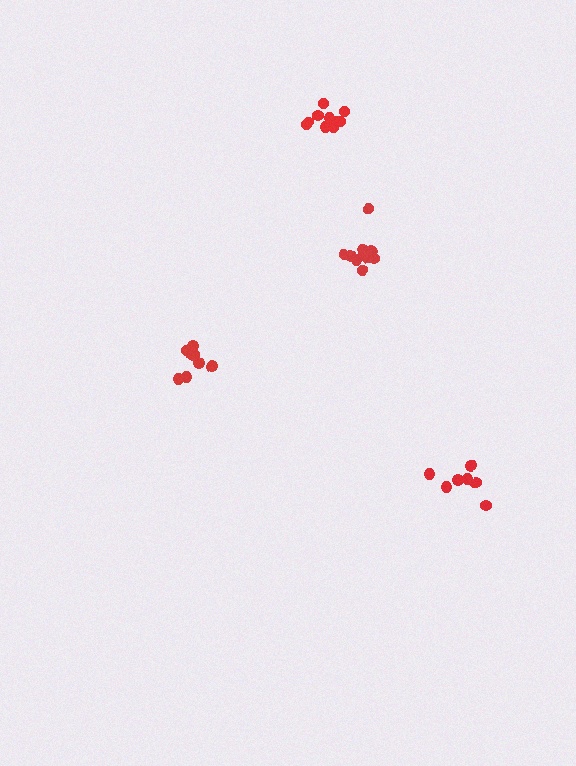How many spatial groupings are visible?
There are 4 spatial groupings.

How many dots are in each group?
Group 1: 11 dots, Group 2: 7 dots, Group 3: 11 dots, Group 4: 8 dots (37 total).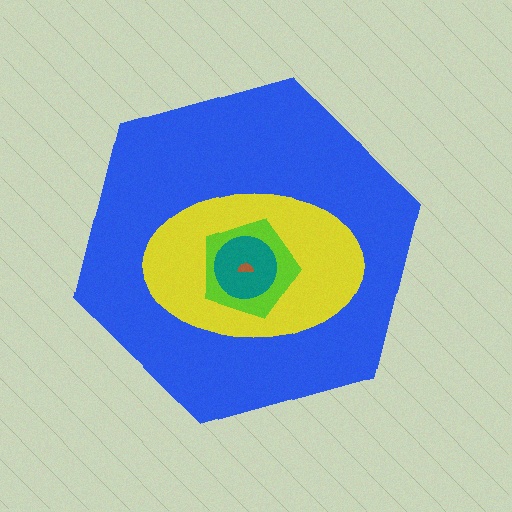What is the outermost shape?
The blue hexagon.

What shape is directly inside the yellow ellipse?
The lime pentagon.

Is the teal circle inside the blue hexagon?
Yes.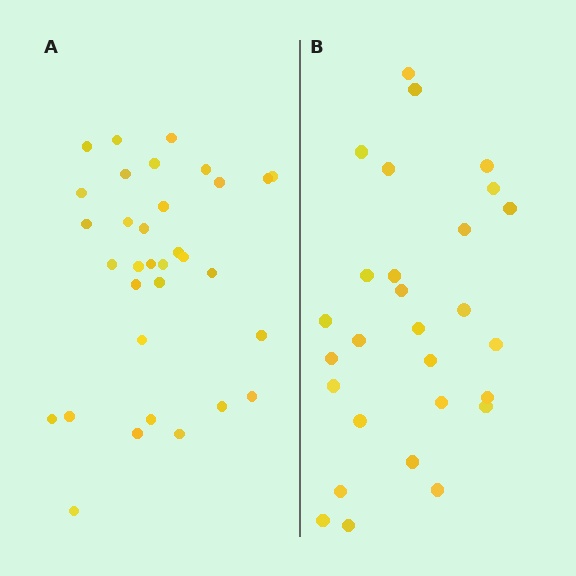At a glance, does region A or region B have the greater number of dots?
Region A (the left region) has more dots.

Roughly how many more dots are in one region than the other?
Region A has about 5 more dots than region B.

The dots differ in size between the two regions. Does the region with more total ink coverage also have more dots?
No. Region B has more total ink coverage because its dots are larger, but region A actually contains more individual dots. Total area can be misleading — the number of items is what matters here.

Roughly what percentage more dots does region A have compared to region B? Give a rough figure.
About 20% more.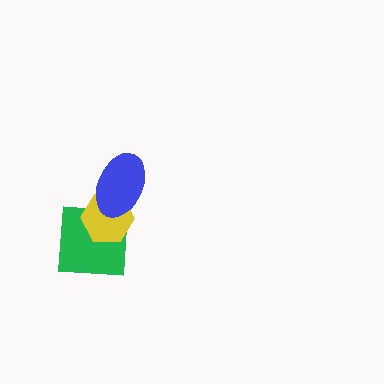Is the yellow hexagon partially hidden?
Yes, it is partially covered by another shape.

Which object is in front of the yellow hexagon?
The blue ellipse is in front of the yellow hexagon.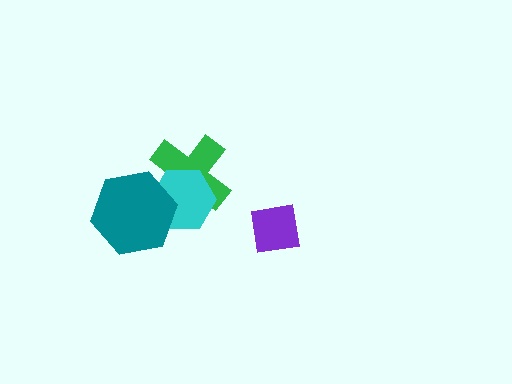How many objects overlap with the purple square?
0 objects overlap with the purple square.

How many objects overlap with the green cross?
2 objects overlap with the green cross.